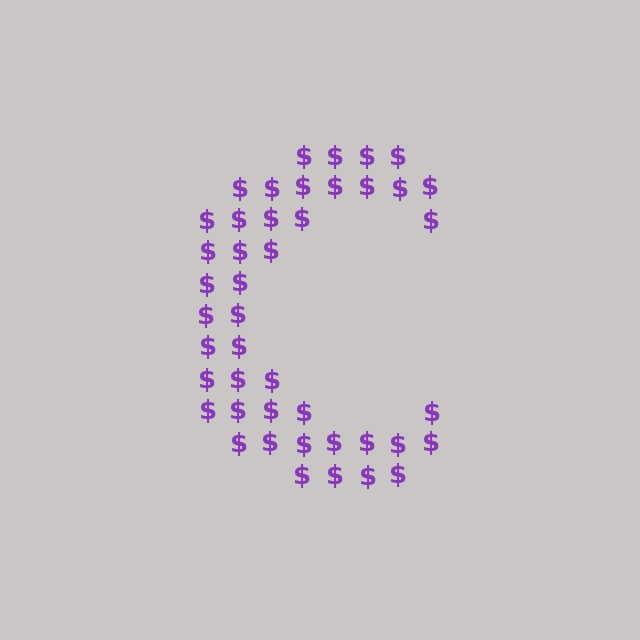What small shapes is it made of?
It is made of small dollar signs.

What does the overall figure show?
The overall figure shows the letter C.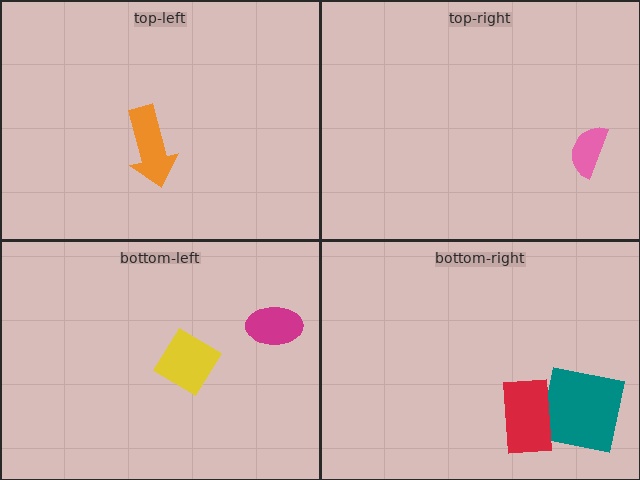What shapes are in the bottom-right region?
The teal square, the red rectangle.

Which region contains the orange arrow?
The top-left region.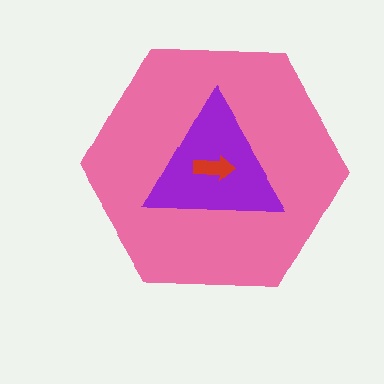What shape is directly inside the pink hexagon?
The purple triangle.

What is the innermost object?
The red arrow.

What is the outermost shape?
The pink hexagon.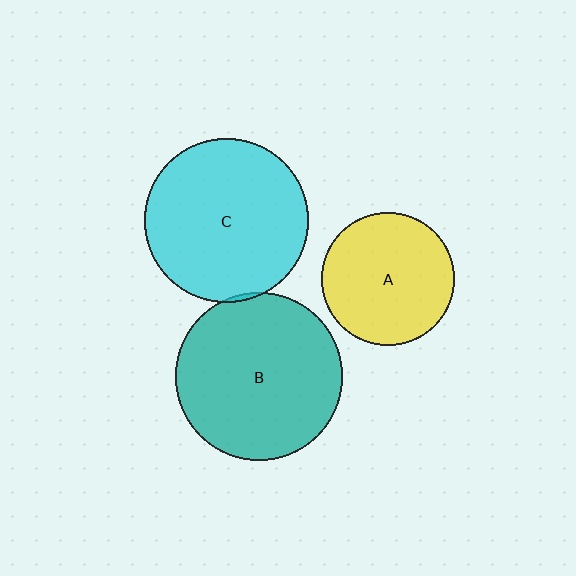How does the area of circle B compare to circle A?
Approximately 1.6 times.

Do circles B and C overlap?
Yes.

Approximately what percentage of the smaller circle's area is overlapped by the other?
Approximately 5%.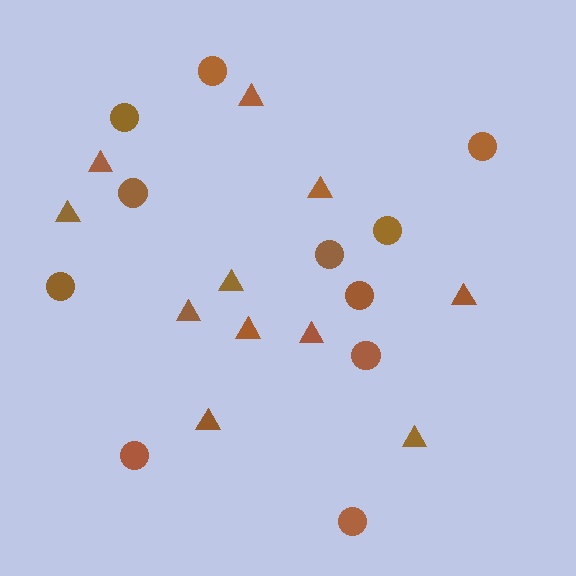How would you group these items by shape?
There are 2 groups: one group of triangles (11) and one group of circles (11).